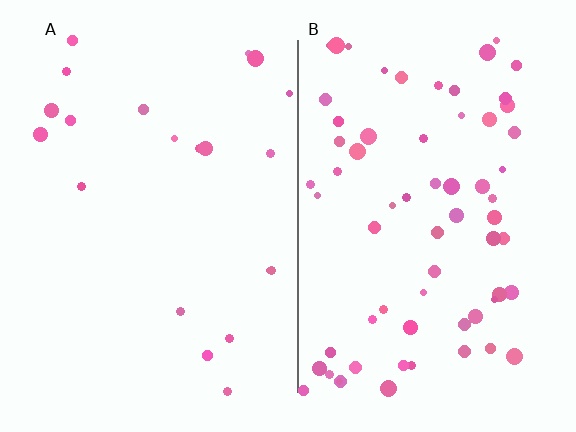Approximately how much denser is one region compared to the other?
Approximately 3.3× — region B over region A.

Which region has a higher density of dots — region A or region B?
B (the right).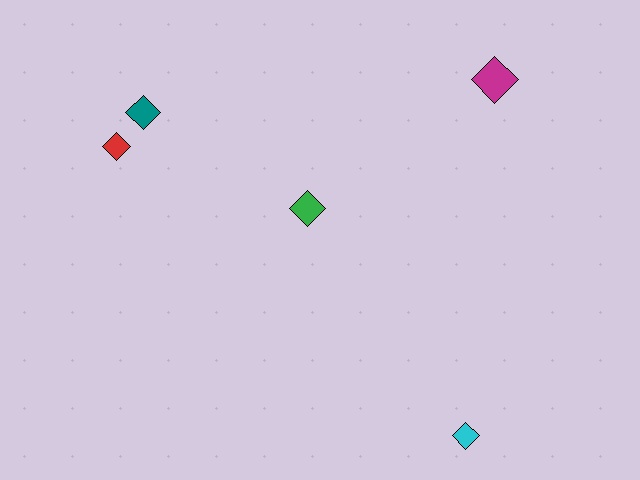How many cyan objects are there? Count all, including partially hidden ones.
There is 1 cyan object.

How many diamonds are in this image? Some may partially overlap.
There are 5 diamonds.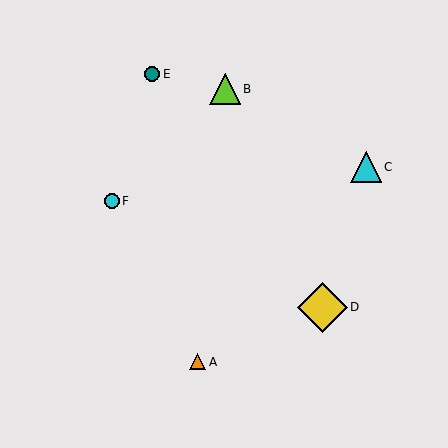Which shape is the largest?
The yellow diamond (labeled D) is the largest.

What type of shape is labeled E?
Shape E is a teal circle.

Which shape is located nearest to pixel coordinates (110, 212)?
The cyan circle (labeled F) at (112, 201) is nearest to that location.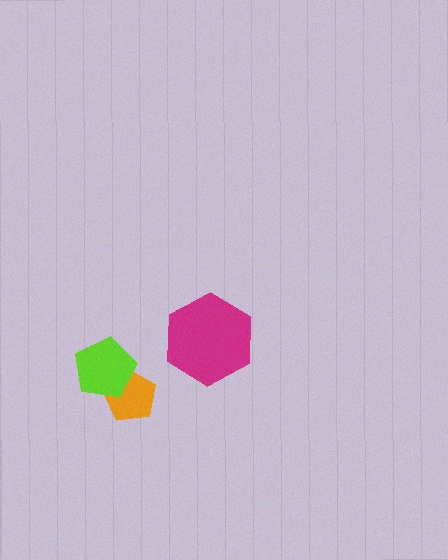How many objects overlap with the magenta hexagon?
0 objects overlap with the magenta hexagon.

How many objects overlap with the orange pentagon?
1 object overlaps with the orange pentagon.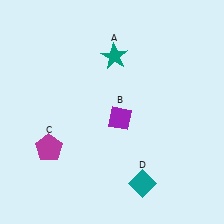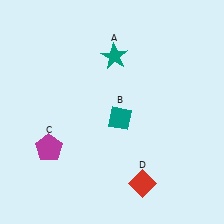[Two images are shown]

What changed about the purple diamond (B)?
In Image 1, B is purple. In Image 2, it changed to teal.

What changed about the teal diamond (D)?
In Image 1, D is teal. In Image 2, it changed to red.